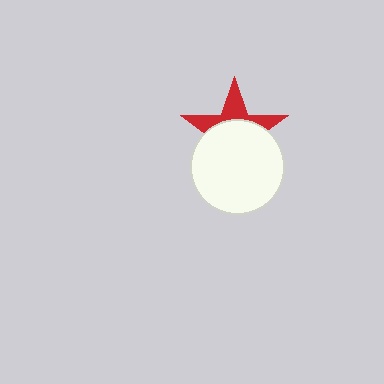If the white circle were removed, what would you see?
You would see the complete red star.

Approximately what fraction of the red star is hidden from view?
Roughly 63% of the red star is hidden behind the white circle.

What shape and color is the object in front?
The object in front is a white circle.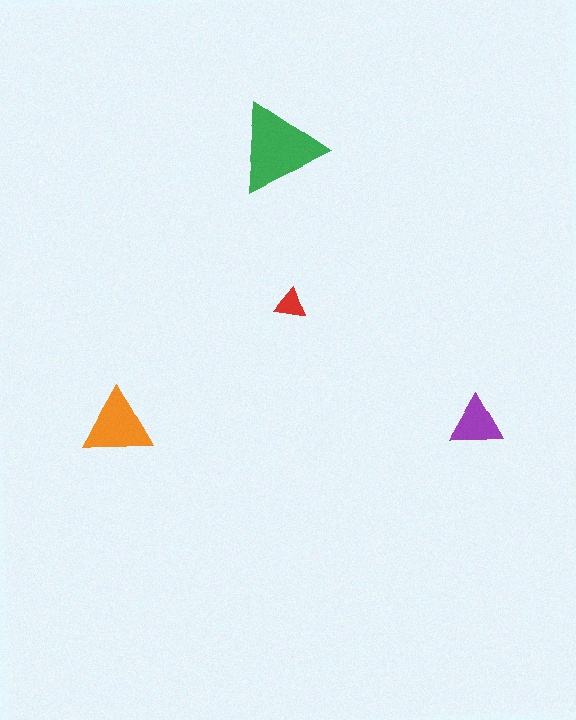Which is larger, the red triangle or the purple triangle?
The purple one.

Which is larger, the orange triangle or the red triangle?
The orange one.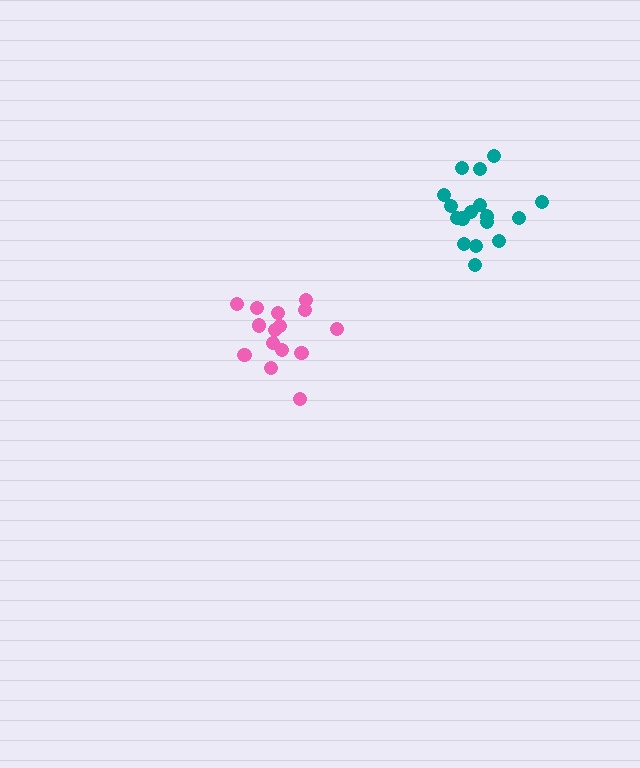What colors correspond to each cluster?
The clusters are colored: pink, teal.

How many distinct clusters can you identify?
There are 2 distinct clusters.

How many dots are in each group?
Group 1: 15 dots, Group 2: 17 dots (32 total).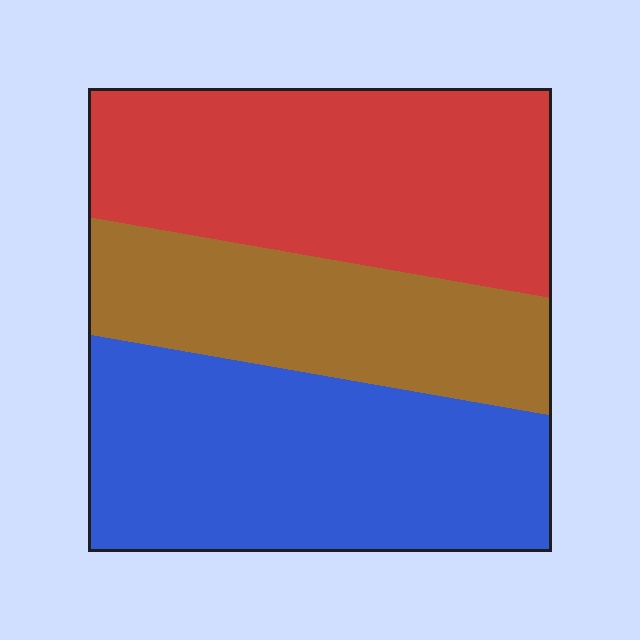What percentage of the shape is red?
Red covers about 35% of the shape.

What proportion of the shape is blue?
Blue takes up about three eighths (3/8) of the shape.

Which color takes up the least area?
Brown, at roughly 25%.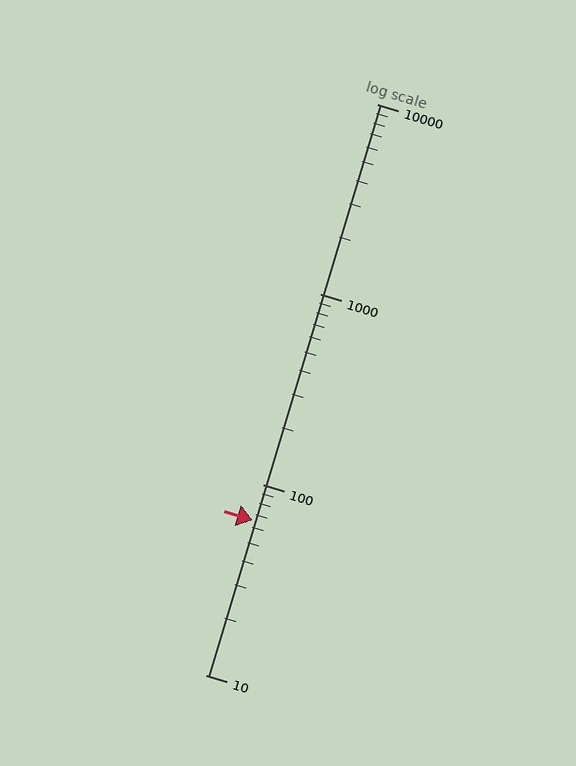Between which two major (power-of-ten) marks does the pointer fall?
The pointer is between 10 and 100.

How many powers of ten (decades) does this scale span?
The scale spans 3 decades, from 10 to 10000.